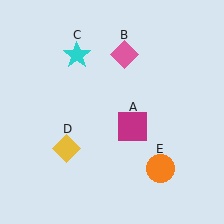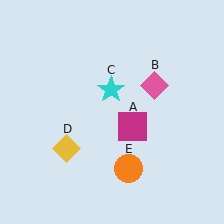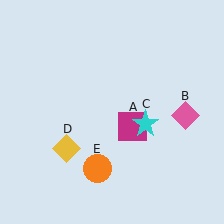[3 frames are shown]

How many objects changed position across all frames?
3 objects changed position: pink diamond (object B), cyan star (object C), orange circle (object E).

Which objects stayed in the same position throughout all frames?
Magenta square (object A) and yellow diamond (object D) remained stationary.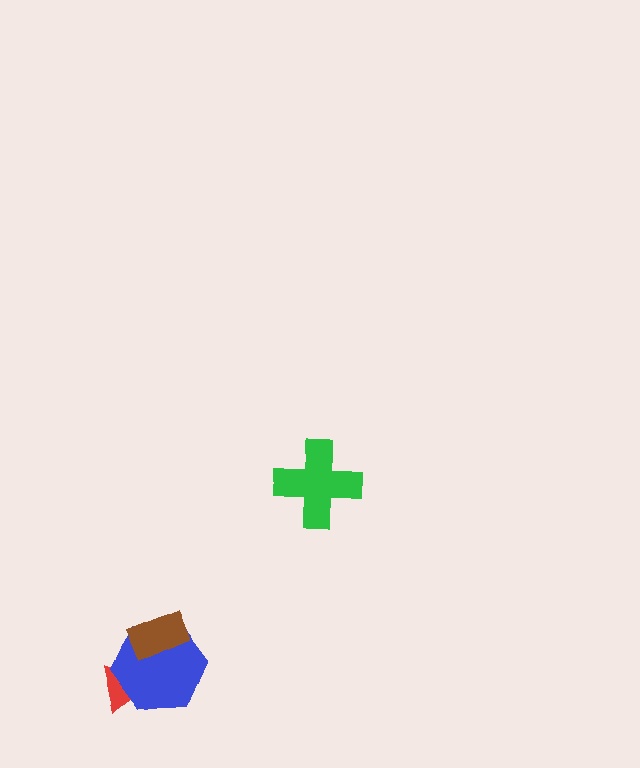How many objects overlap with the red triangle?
1 object overlaps with the red triangle.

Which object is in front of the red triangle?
The blue hexagon is in front of the red triangle.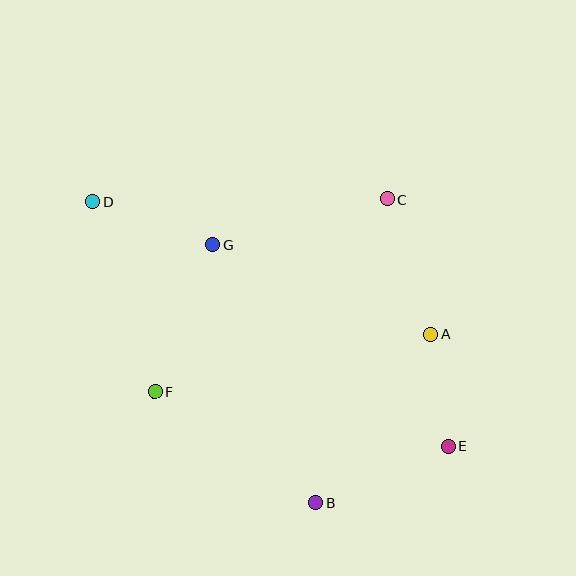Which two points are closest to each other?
Points A and E are closest to each other.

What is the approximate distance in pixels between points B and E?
The distance between B and E is approximately 144 pixels.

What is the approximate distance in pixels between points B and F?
The distance between B and F is approximately 195 pixels.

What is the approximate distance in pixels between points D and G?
The distance between D and G is approximately 127 pixels.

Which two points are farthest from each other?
Points D and E are farthest from each other.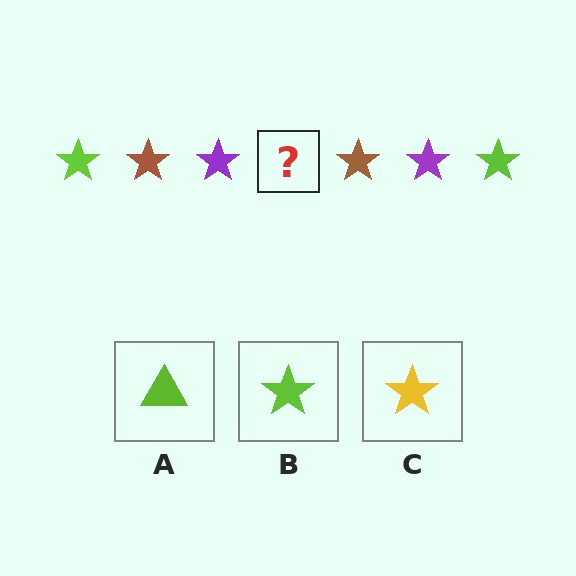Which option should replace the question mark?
Option B.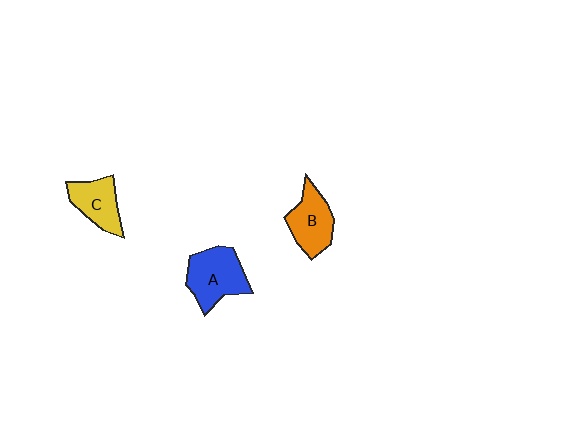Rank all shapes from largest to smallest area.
From largest to smallest: A (blue), B (orange), C (yellow).